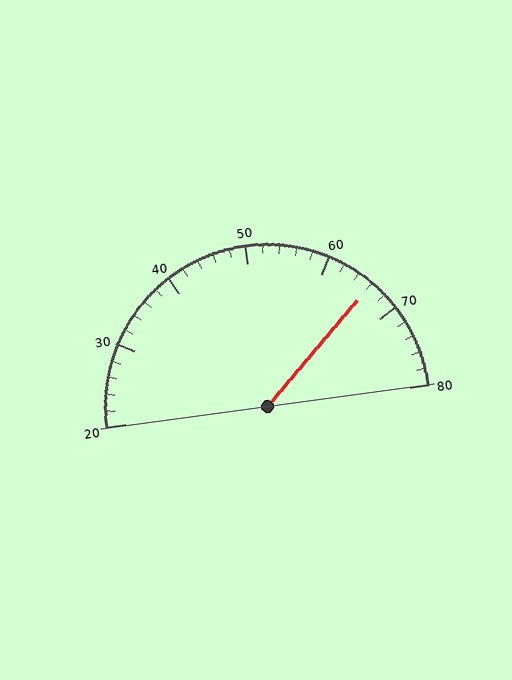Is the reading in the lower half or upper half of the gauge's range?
The reading is in the upper half of the range (20 to 80).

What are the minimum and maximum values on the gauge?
The gauge ranges from 20 to 80.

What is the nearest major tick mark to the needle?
The nearest major tick mark is 70.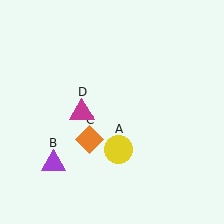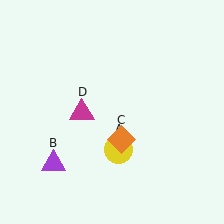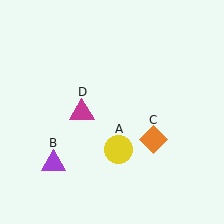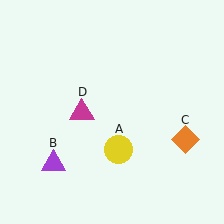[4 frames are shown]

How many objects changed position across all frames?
1 object changed position: orange diamond (object C).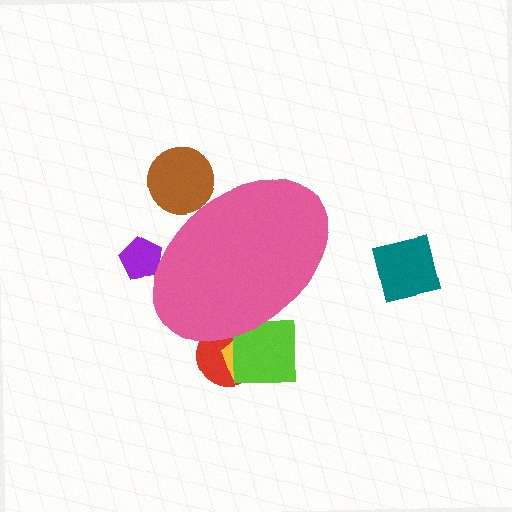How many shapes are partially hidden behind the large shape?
5 shapes are partially hidden.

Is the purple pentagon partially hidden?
Yes, the purple pentagon is partially hidden behind the pink ellipse.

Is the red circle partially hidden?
Yes, the red circle is partially hidden behind the pink ellipse.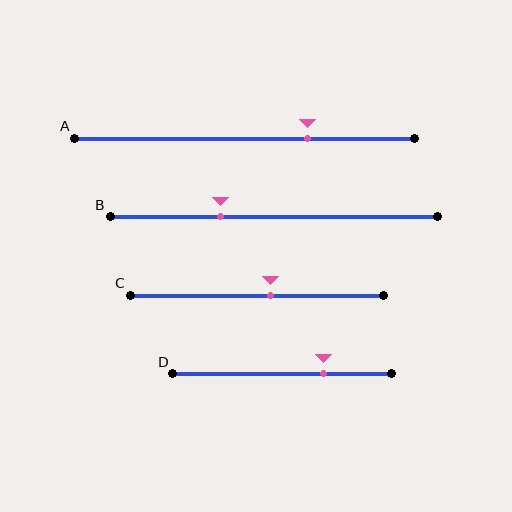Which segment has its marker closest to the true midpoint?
Segment C has its marker closest to the true midpoint.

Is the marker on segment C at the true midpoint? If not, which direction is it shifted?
No, the marker on segment C is shifted to the right by about 5% of the segment length.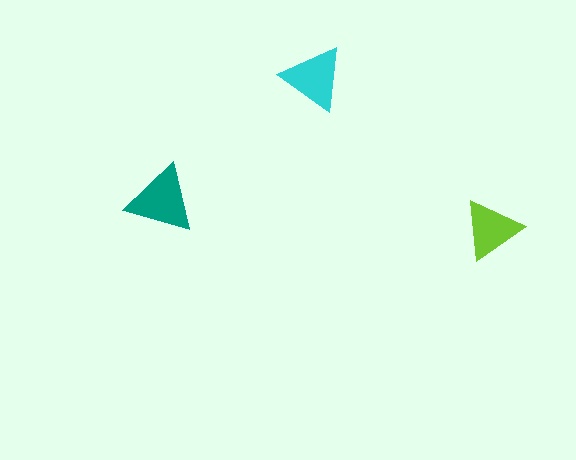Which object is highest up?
The cyan triangle is topmost.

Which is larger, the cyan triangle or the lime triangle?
The cyan one.